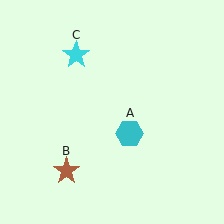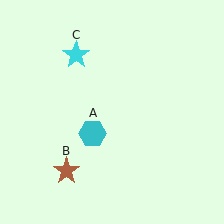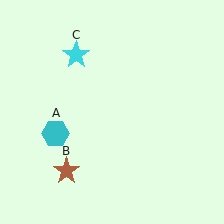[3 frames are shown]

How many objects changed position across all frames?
1 object changed position: cyan hexagon (object A).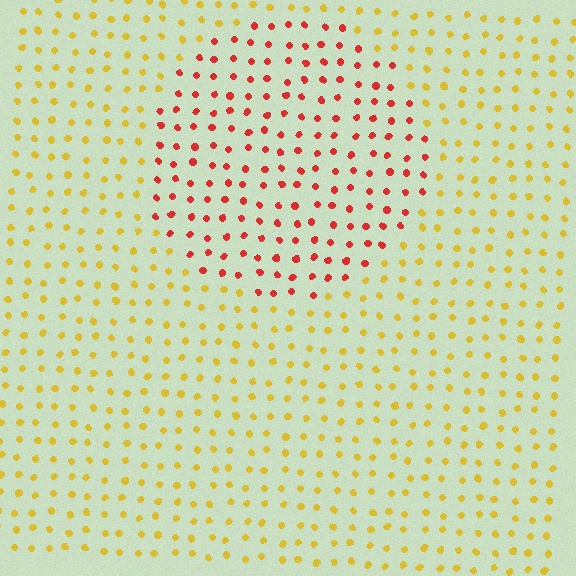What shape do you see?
I see a circle.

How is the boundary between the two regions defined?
The boundary is defined purely by a slight shift in hue (about 51 degrees). Spacing, size, and orientation are identical on both sides.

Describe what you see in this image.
The image is filled with small yellow elements in a uniform arrangement. A circle-shaped region is visible where the elements are tinted to a slightly different hue, forming a subtle color boundary.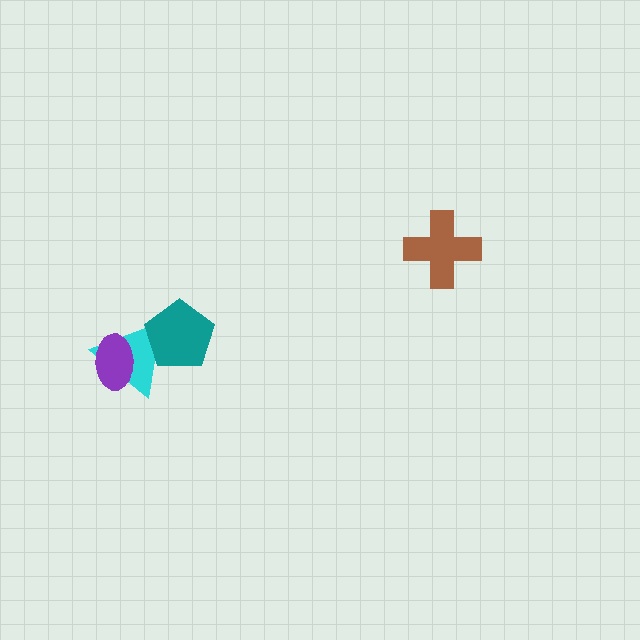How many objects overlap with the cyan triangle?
2 objects overlap with the cyan triangle.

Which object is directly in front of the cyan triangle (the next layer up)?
The purple ellipse is directly in front of the cyan triangle.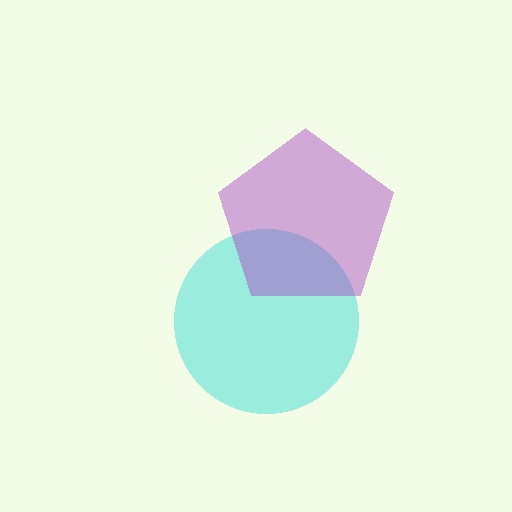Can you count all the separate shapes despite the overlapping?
Yes, there are 2 separate shapes.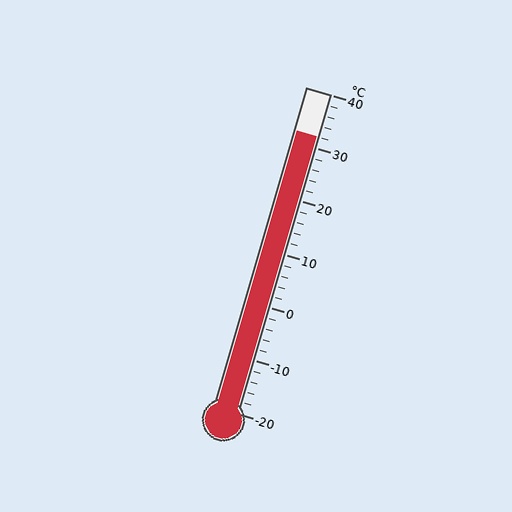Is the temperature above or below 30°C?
The temperature is above 30°C.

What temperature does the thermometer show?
The thermometer shows approximately 32°C.